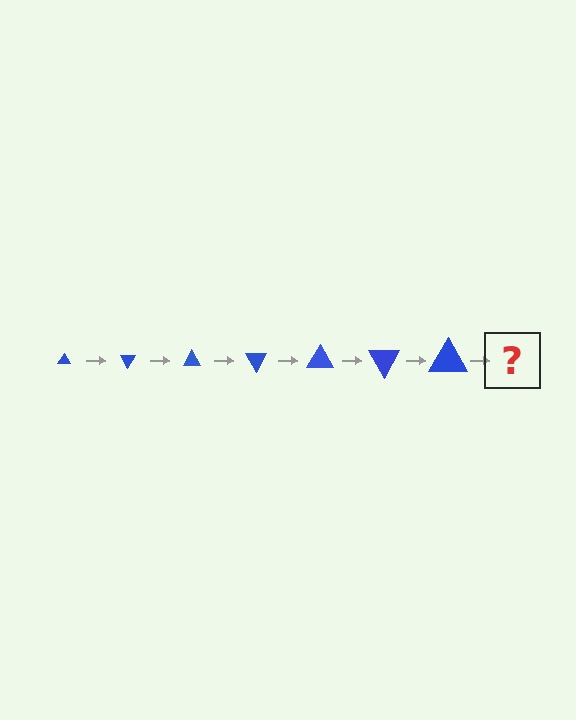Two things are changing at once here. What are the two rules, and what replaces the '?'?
The two rules are that the triangle grows larger each step and it rotates 60 degrees each step. The '?' should be a triangle, larger than the previous one and rotated 420 degrees from the start.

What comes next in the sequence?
The next element should be a triangle, larger than the previous one and rotated 420 degrees from the start.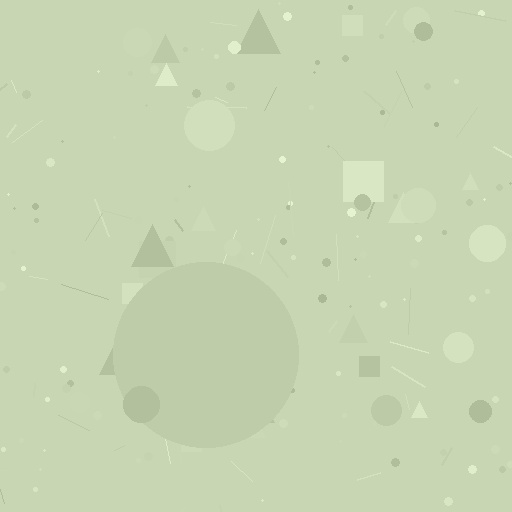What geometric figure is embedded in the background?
A circle is embedded in the background.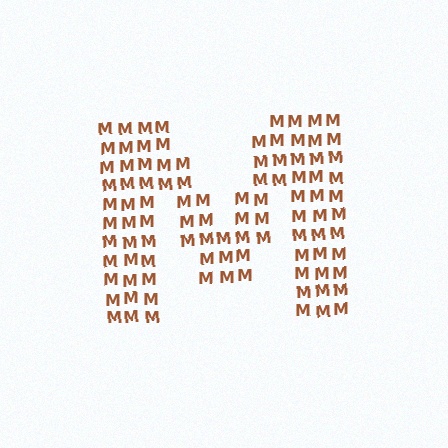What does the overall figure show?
The overall figure shows the letter M.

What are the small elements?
The small elements are letter M's.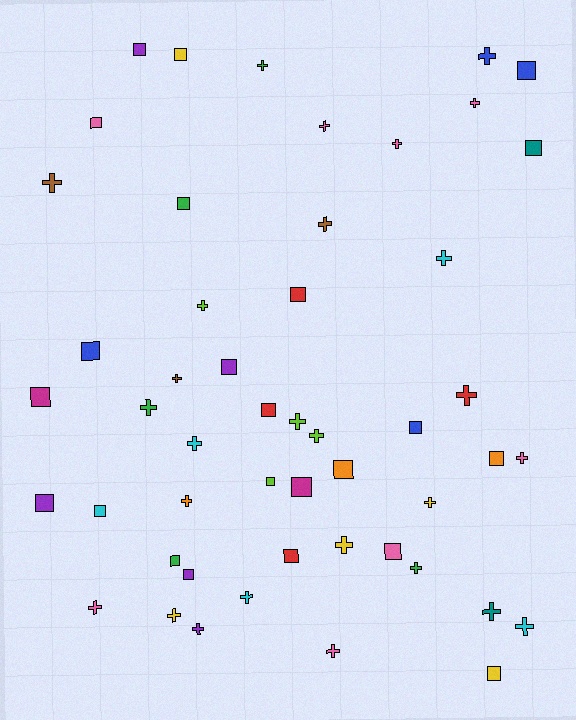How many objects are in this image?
There are 50 objects.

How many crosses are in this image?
There are 27 crosses.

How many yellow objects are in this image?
There are 5 yellow objects.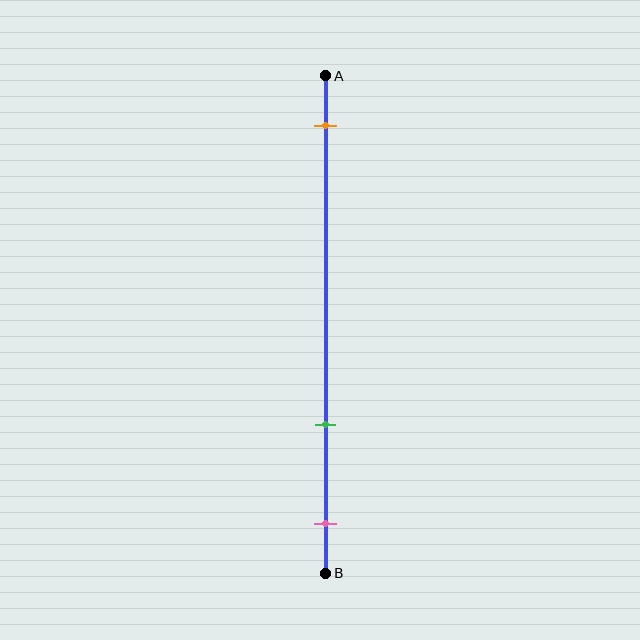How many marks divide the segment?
There are 3 marks dividing the segment.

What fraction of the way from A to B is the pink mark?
The pink mark is approximately 90% (0.9) of the way from A to B.